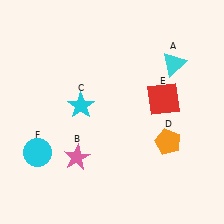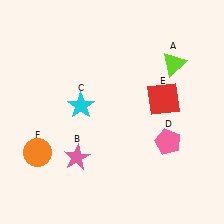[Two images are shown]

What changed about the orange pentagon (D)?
In Image 1, D is orange. In Image 2, it changed to pink.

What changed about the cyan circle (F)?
In Image 1, F is cyan. In Image 2, it changed to orange.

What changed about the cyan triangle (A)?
In Image 1, A is cyan. In Image 2, it changed to lime.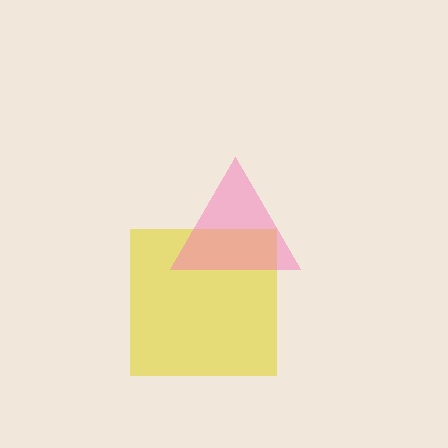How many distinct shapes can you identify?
There are 2 distinct shapes: a yellow square, a pink triangle.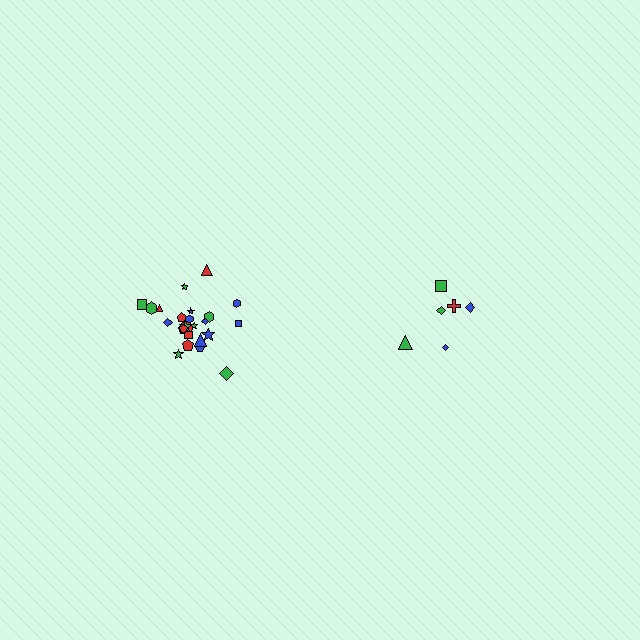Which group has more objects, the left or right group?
The left group.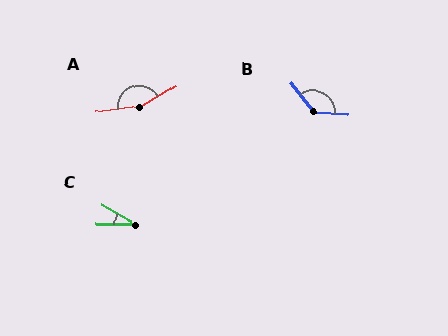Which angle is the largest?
A, at approximately 158 degrees.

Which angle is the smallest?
C, at approximately 30 degrees.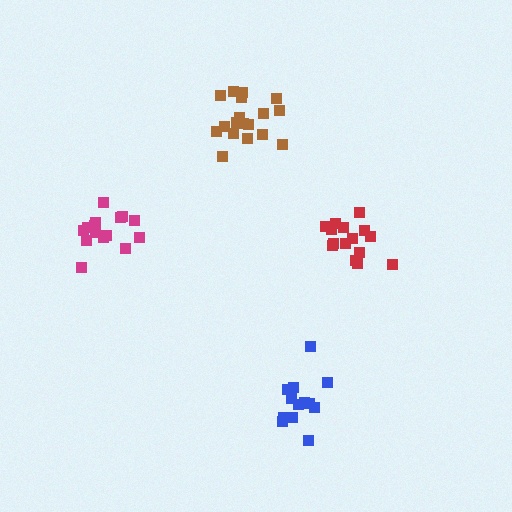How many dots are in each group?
Group 1: 18 dots, Group 2: 15 dots, Group 3: 13 dots, Group 4: 15 dots (61 total).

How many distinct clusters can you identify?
There are 4 distinct clusters.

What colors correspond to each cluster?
The clusters are colored: brown, magenta, blue, red.